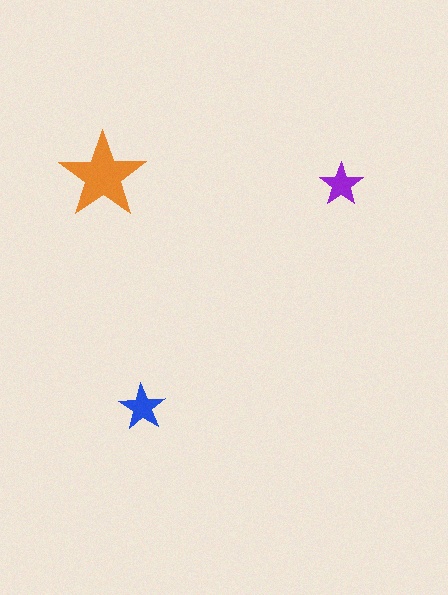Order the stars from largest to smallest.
the orange one, the blue one, the purple one.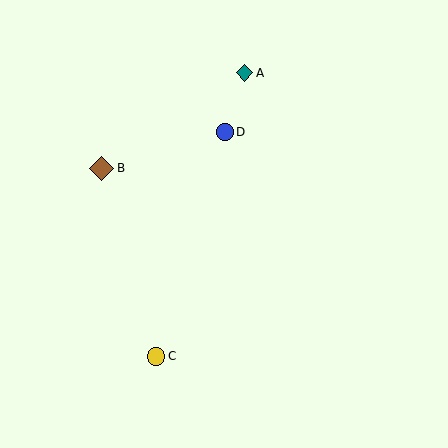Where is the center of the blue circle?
The center of the blue circle is at (225, 132).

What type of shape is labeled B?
Shape B is a brown diamond.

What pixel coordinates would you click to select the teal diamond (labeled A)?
Click at (244, 73) to select the teal diamond A.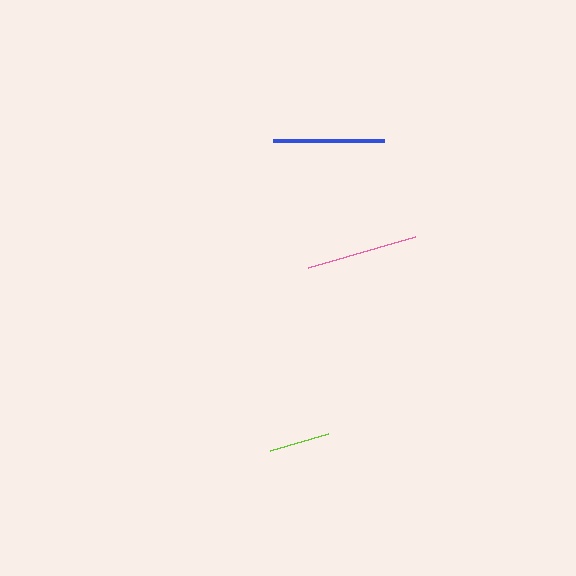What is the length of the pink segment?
The pink segment is approximately 112 pixels long.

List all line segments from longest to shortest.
From longest to shortest: pink, blue, lime.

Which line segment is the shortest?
The lime line is the shortest at approximately 61 pixels.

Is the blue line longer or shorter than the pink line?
The pink line is longer than the blue line.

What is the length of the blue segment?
The blue segment is approximately 111 pixels long.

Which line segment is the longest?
The pink line is the longest at approximately 112 pixels.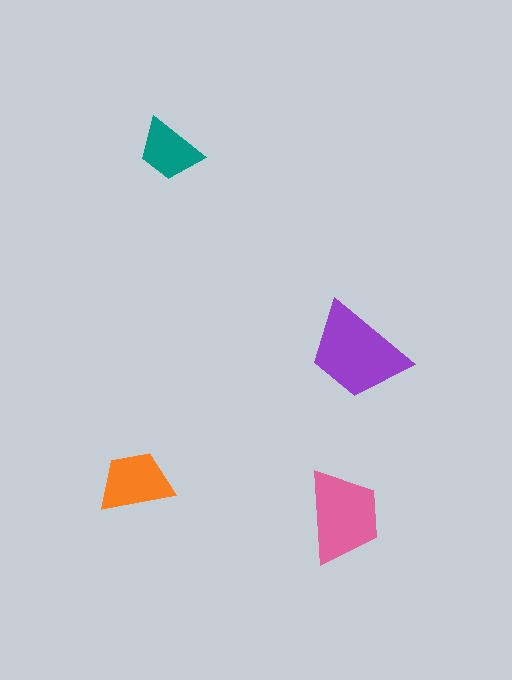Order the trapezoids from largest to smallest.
the purple one, the pink one, the orange one, the teal one.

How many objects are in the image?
There are 4 objects in the image.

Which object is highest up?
The teal trapezoid is topmost.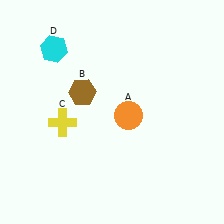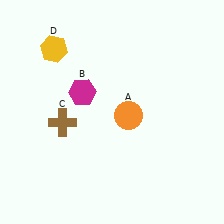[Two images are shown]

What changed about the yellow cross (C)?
In Image 1, C is yellow. In Image 2, it changed to brown.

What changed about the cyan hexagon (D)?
In Image 1, D is cyan. In Image 2, it changed to yellow.